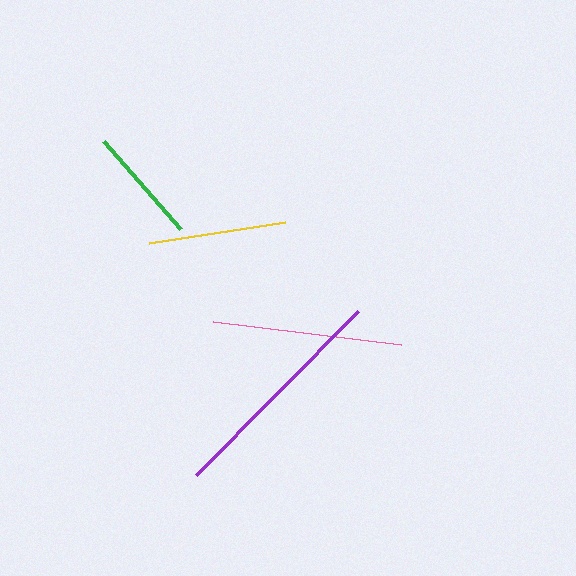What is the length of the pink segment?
The pink segment is approximately 190 pixels long.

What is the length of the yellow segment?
The yellow segment is approximately 137 pixels long.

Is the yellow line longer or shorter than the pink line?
The pink line is longer than the yellow line.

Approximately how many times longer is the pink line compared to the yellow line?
The pink line is approximately 1.4 times the length of the yellow line.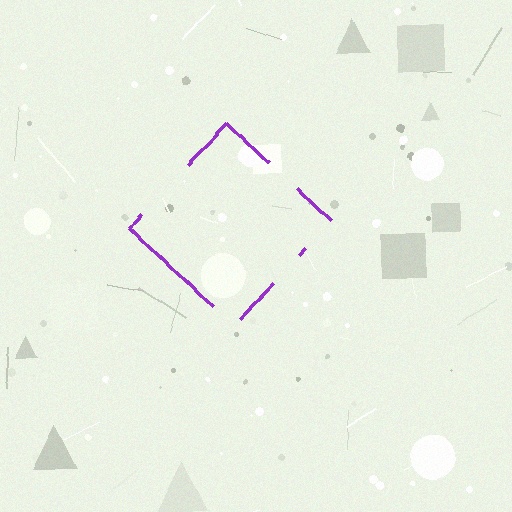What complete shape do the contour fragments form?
The contour fragments form a diamond.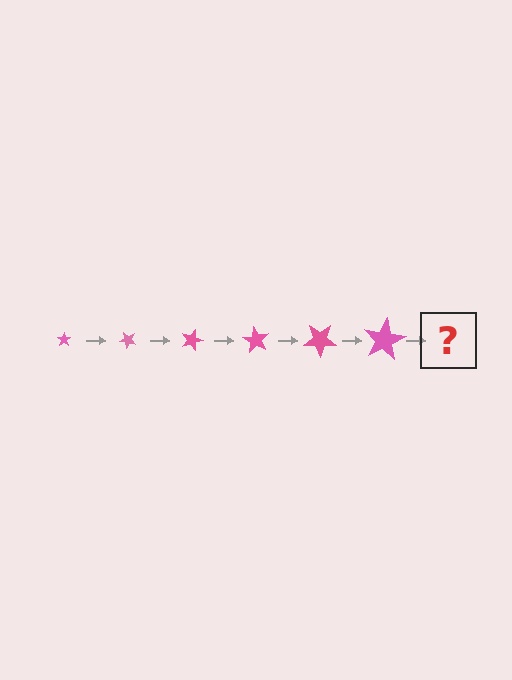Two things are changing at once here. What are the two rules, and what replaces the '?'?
The two rules are that the star grows larger each step and it rotates 45 degrees each step. The '?' should be a star, larger than the previous one and rotated 270 degrees from the start.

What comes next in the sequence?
The next element should be a star, larger than the previous one and rotated 270 degrees from the start.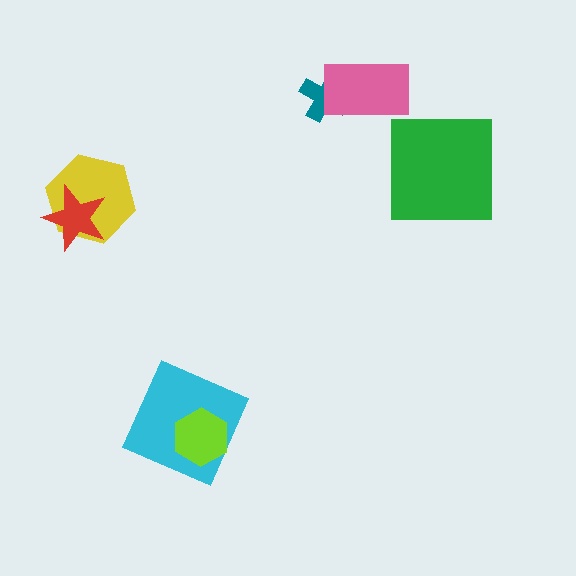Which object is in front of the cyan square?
The lime hexagon is in front of the cyan square.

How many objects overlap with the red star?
1 object overlaps with the red star.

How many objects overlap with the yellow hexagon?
1 object overlaps with the yellow hexagon.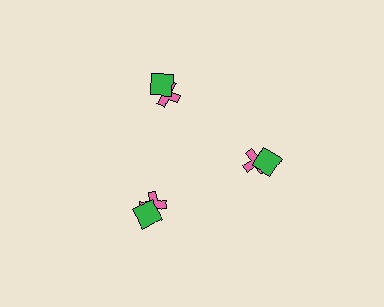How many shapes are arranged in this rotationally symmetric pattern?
There are 6 shapes, arranged in 3 groups of 2.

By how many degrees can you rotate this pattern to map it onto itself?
The pattern maps onto itself every 120 degrees of rotation.